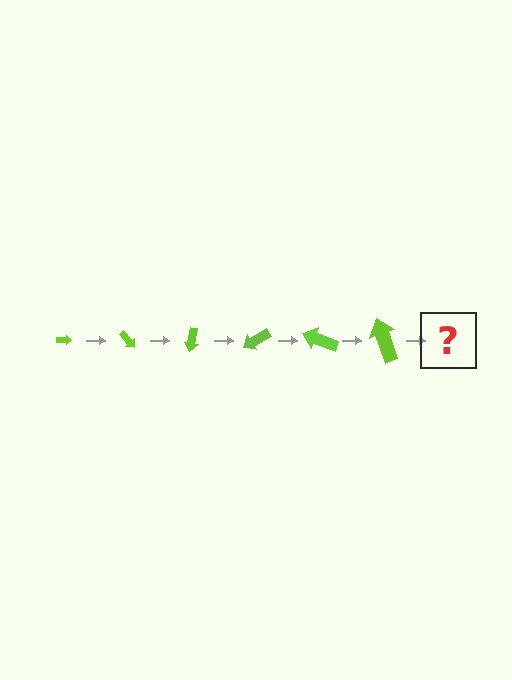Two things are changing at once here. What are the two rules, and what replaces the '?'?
The two rules are that the arrow grows larger each step and it rotates 50 degrees each step. The '?' should be an arrow, larger than the previous one and rotated 300 degrees from the start.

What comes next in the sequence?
The next element should be an arrow, larger than the previous one and rotated 300 degrees from the start.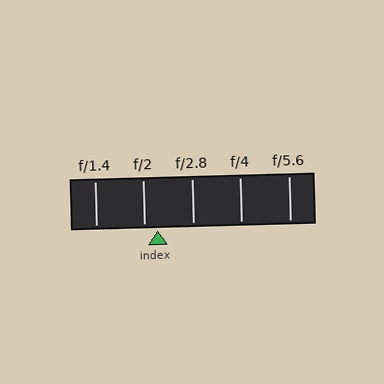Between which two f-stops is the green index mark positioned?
The index mark is between f/2 and f/2.8.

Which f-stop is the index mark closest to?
The index mark is closest to f/2.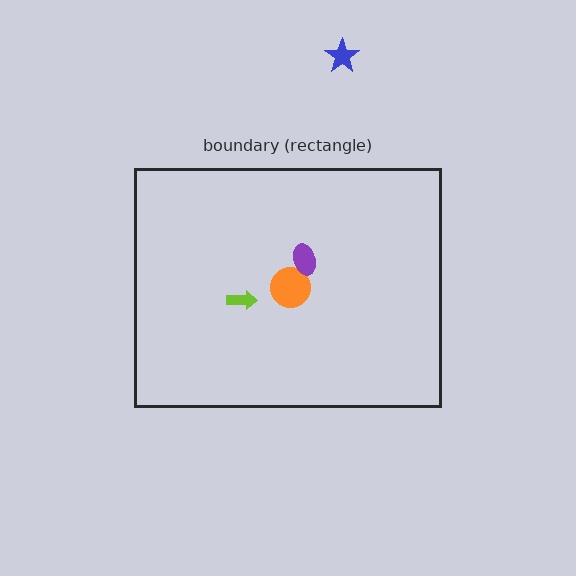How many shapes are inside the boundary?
3 inside, 1 outside.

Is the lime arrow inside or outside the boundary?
Inside.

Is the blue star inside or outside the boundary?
Outside.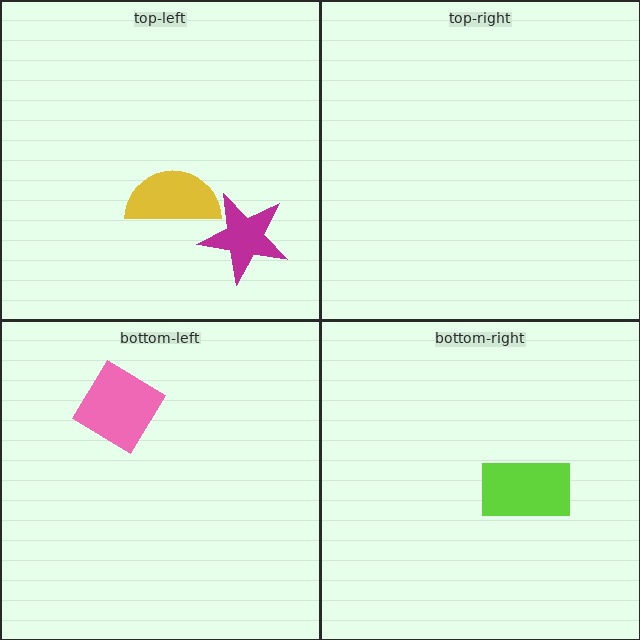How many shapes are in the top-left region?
2.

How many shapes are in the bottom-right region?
1.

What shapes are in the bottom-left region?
The pink diamond.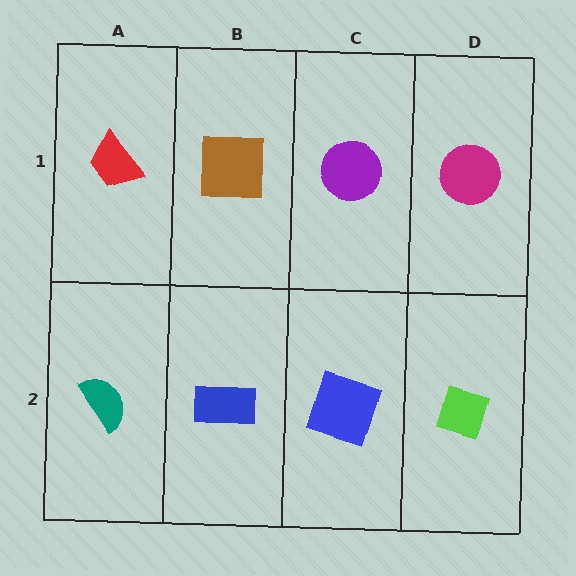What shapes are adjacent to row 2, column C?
A purple circle (row 1, column C), a blue rectangle (row 2, column B), a lime diamond (row 2, column D).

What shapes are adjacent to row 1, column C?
A blue square (row 2, column C), a brown square (row 1, column B), a magenta circle (row 1, column D).